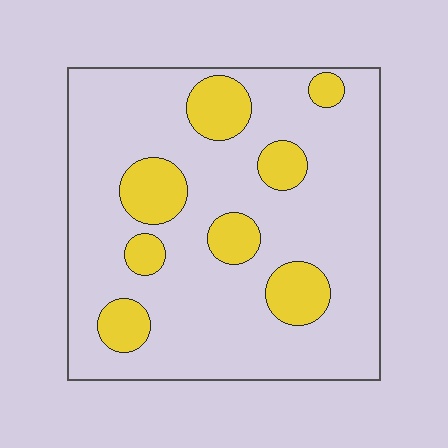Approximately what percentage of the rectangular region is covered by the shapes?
Approximately 20%.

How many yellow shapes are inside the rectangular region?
8.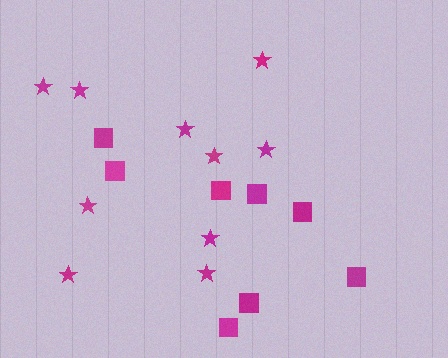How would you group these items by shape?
There are 2 groups: one group of stars (10) and one group of squares (8).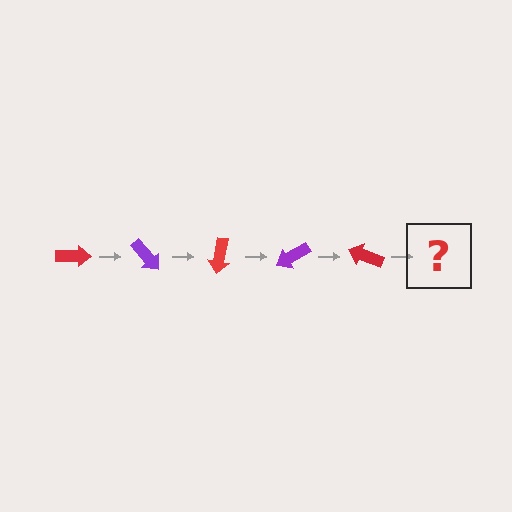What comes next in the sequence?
The next element should be a purple arrow, rotated 250 degrees from the start.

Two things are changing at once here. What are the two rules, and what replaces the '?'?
The two rules are that it rotates 50 degrees each step and the color cycles through red and purple. The '?' should be a purple arrow, rotated 250 degrees from the start.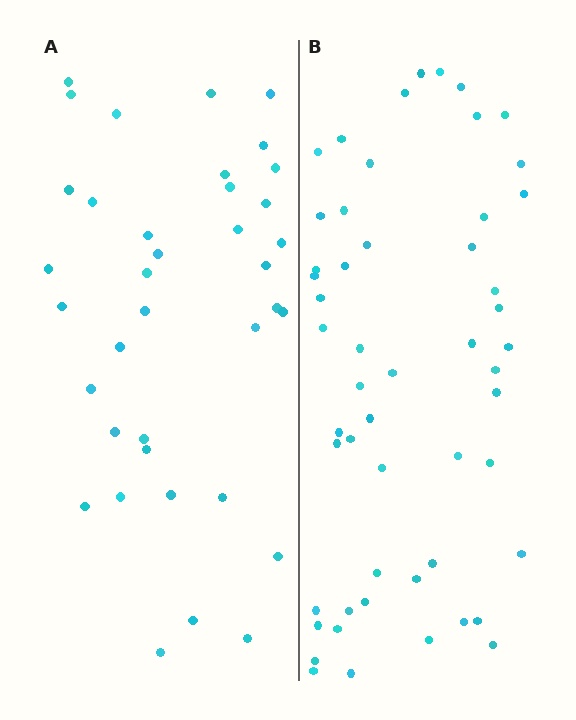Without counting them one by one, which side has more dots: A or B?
Region B (the right region) has more dots.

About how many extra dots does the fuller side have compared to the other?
Region B has approximately 15 more dots than region A.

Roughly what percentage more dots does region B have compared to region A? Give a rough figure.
About 45% more.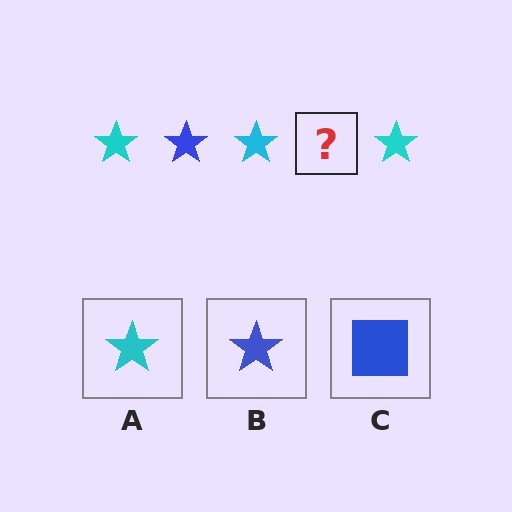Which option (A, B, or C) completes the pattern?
B.